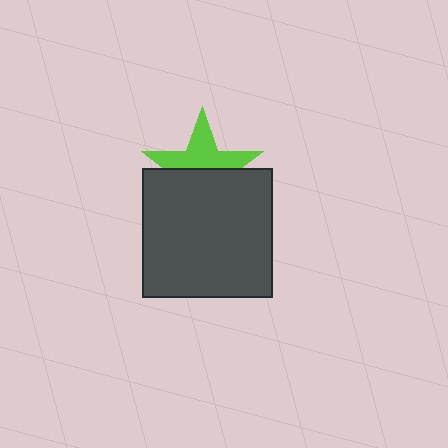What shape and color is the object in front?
The object in front is a dark gray square.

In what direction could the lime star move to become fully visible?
The lime star could move up. That would shift it out from behind the dark gray square entirely.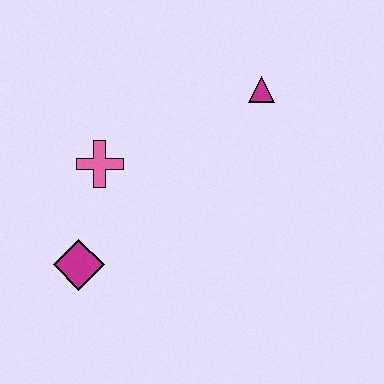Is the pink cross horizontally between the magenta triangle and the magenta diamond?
Yes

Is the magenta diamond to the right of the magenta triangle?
No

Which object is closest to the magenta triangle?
The pink cross is closest to the magenta triangle.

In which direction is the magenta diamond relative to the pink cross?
The magenta diamond is below the pink cross.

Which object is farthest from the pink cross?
The magenta triangle is farthest from the pink cross.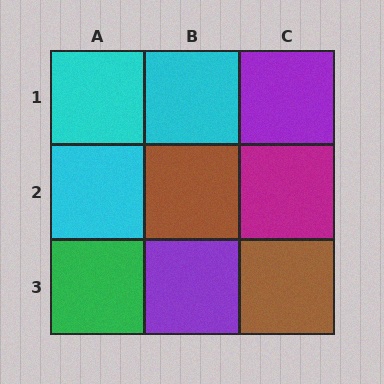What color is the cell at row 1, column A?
Cyan.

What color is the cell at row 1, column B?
Cyan.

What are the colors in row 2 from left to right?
Cyan, brown, magenta.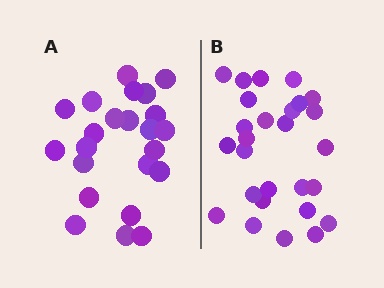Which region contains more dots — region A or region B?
Region B (the right region) has more dots.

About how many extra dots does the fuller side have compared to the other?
Region B has about 4 more dots than region A.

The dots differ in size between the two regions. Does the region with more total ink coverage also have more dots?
No. Region A has more total ink coverage because its dots are larger, but region B actually contains more individual dots. Total area can be misleading — the number of items is what matters here.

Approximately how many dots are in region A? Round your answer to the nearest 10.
About 20 dots. (The exact count is 23, which rounds to 20.)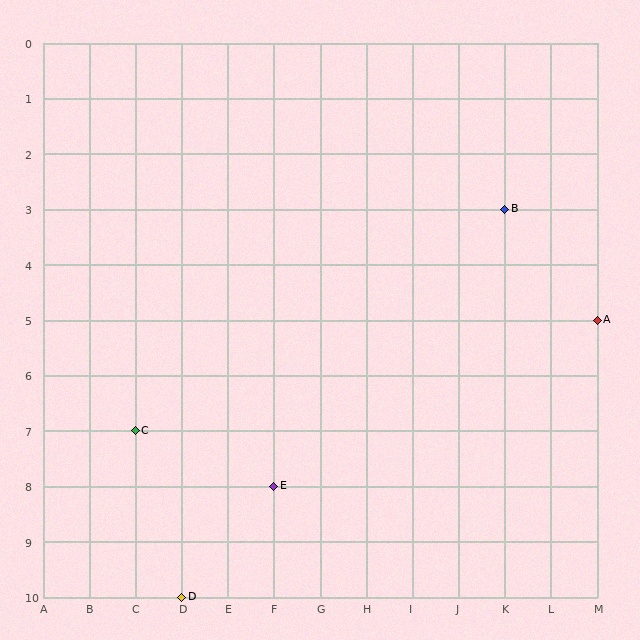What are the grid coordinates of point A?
Point A is at grid coordinates (M, 5).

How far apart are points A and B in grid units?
Points A and B are 2 columns and 2 rows apart (about 2.8 grid units diagonally).